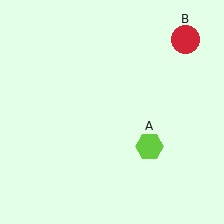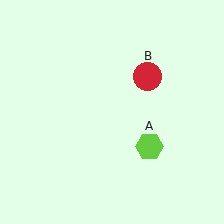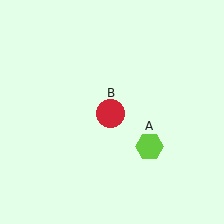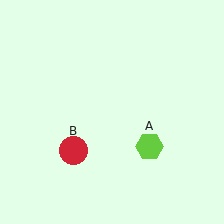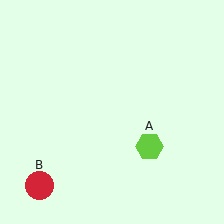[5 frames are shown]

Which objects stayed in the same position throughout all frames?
Lime hexagon (object A) remained stationary.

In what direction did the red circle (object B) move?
The red circle (object B) moved down and to the left.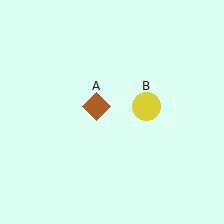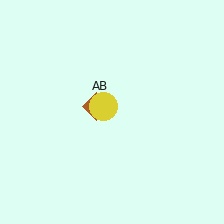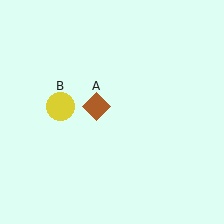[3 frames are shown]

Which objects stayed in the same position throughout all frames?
Brown diamond (object A) remained stationary.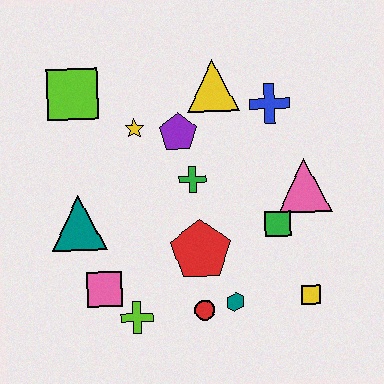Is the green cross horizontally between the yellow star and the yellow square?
Yes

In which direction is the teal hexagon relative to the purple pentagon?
The teal hexagon is below the purple pentagon.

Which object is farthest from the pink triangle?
The lime square is farthest from the pink triangle.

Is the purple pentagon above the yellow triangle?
No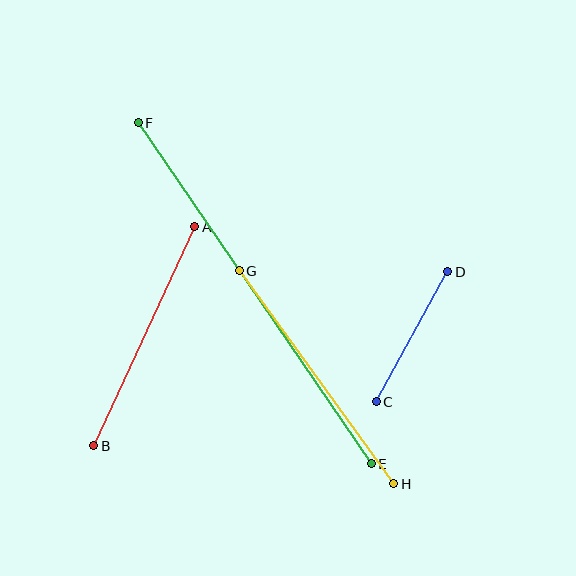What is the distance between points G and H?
The distance is approximately 263 pixels.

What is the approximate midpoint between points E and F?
The midpoint is at approximately (255, 293) pixels.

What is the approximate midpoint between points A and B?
The midpoint is at approximately (144, 336) pixels.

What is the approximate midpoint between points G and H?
The midpoint is at approximately (317, 377) pixels.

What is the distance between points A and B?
The distance is approximately 241 pixels.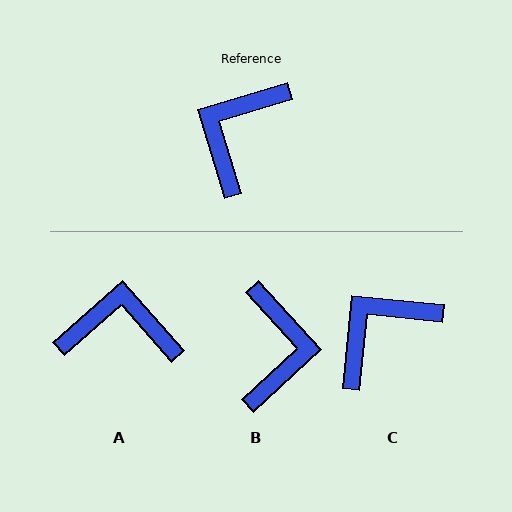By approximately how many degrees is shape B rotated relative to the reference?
Approximately 154 degrees clockwise.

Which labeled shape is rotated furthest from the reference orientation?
B, about 154 degrees away.